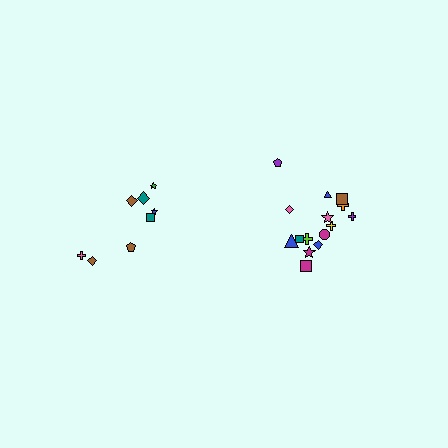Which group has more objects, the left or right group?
The right group.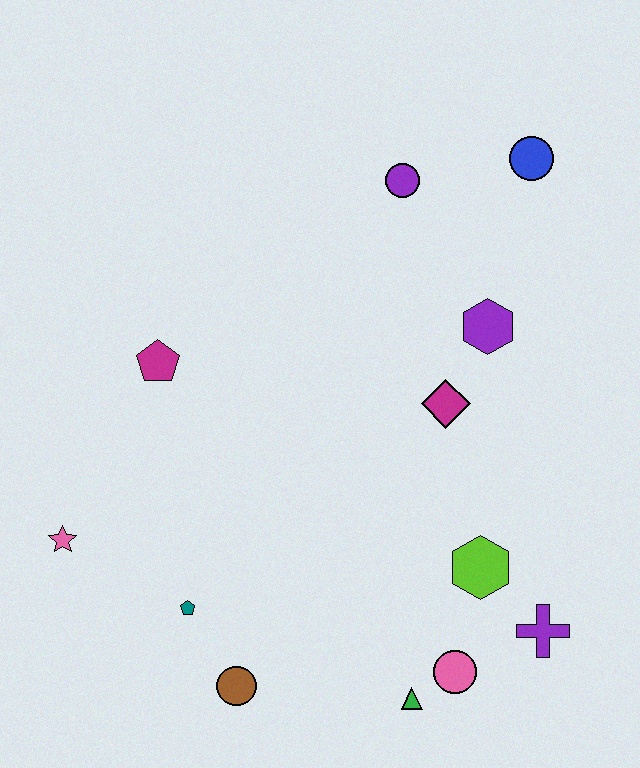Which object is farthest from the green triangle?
The blue circle is farthest from the green triangle.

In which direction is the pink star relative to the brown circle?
The pink star is to the left of the brown circle.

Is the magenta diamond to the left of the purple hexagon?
Yes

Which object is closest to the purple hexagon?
The magenta diamond is closest to the purple hexagon.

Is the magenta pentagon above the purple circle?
No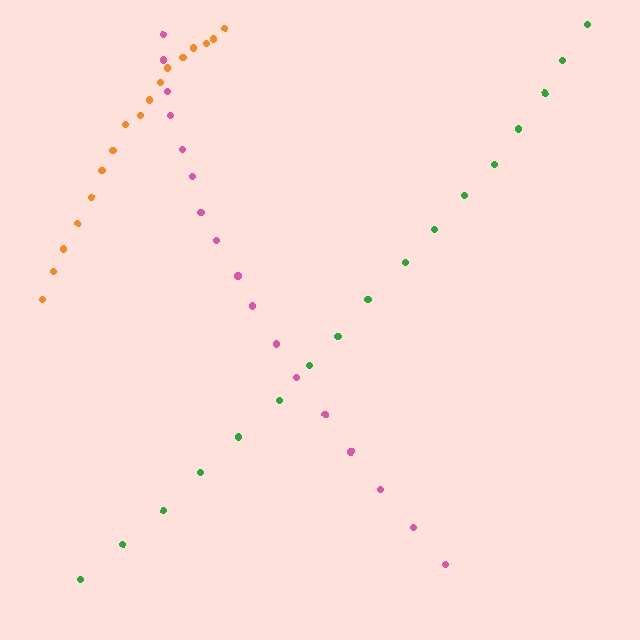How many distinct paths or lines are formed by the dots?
There are 3 distinct paths.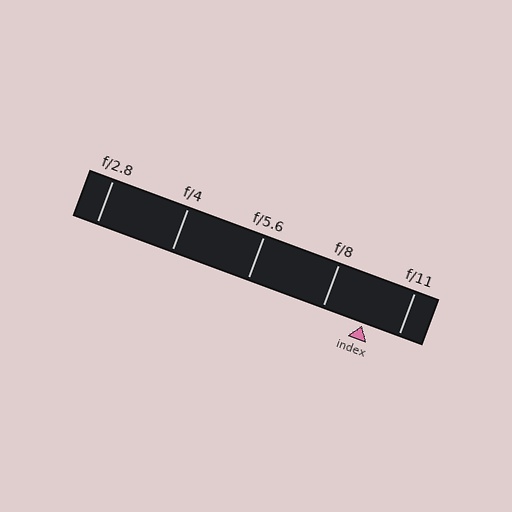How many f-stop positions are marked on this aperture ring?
There are 5 f-stop positions marked.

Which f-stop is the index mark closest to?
The index mark is closest to f/11.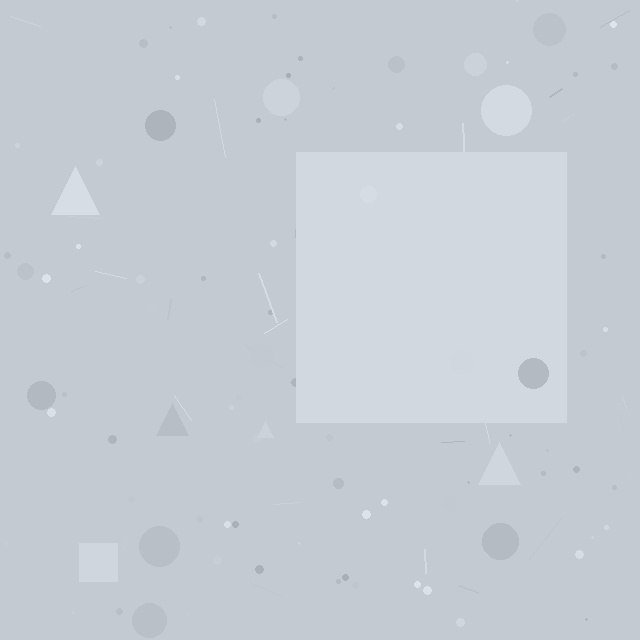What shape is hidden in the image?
A square is hidden in the image.